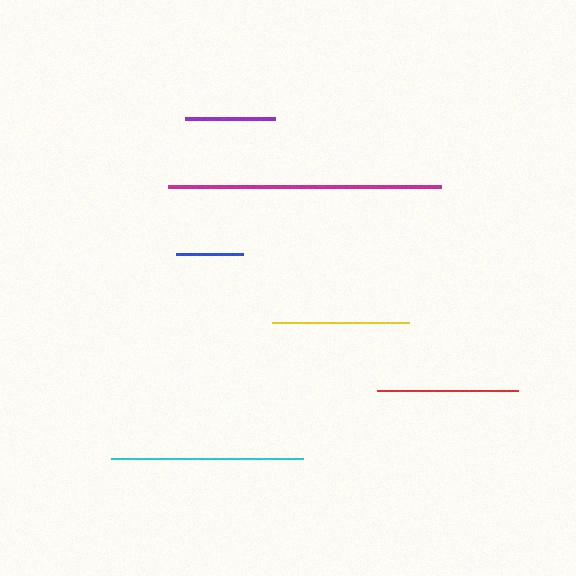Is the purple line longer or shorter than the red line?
The red line is longer than the purple line.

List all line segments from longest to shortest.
From longest to shortest: magenta, cyan, red, yellow, purple, blue.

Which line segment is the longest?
The magenta line is the longest at approximately 273 pixels.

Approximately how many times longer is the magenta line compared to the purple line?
The magenta line is approximately 3.0 times the length of the purple line.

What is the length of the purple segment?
The purple segment is approximately 90 pixels long.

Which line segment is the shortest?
The blue line is the shortest at approximately 67 pixels.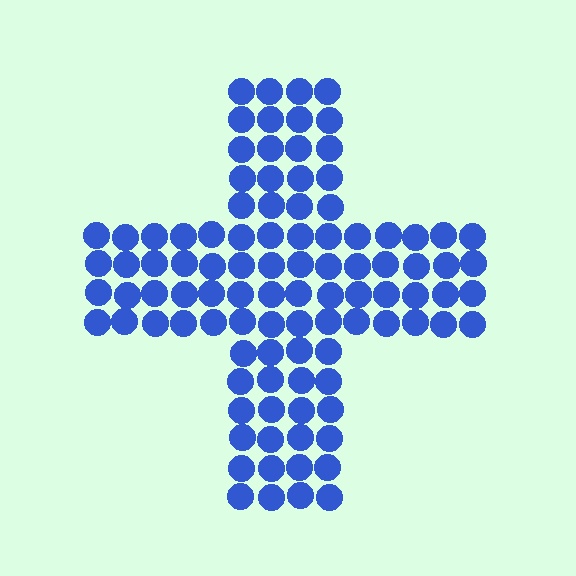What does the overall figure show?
The overall figure shows a cross.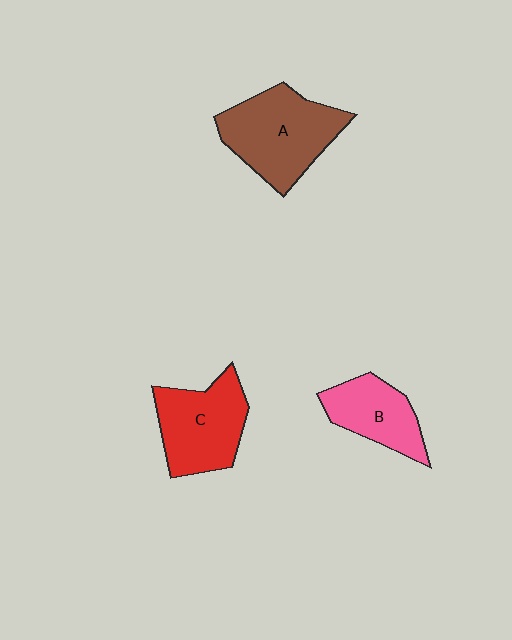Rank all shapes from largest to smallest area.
From largest to smallest: A (brown), C (red), B (pink).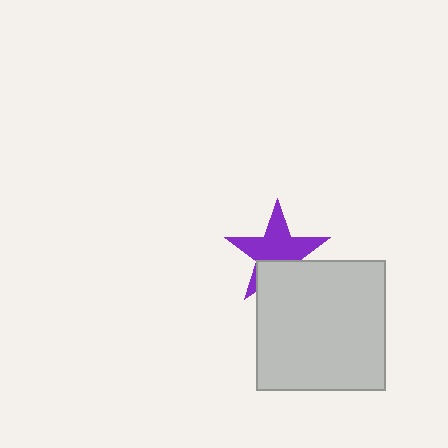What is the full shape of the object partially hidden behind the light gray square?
The partially hidden object is a purple star.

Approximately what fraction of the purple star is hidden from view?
Roughly 34% of the purple star is hidden behind the light gray square.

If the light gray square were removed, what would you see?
You would see the complete purple star.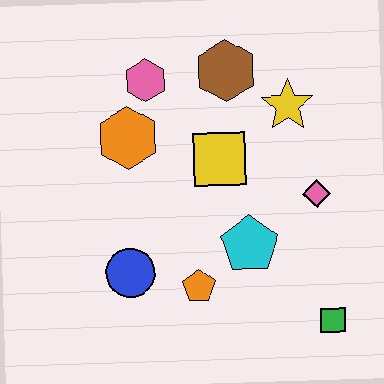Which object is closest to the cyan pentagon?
The orange pentagon is closest to the cyan pentagon.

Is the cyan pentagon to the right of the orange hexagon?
Yes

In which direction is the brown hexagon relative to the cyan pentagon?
The brown hexagon is above the cyan pentagon.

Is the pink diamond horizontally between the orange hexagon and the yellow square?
No